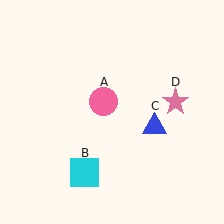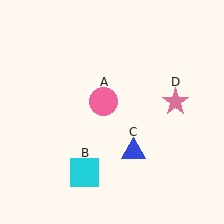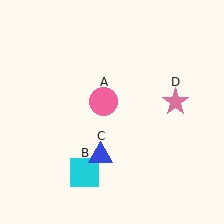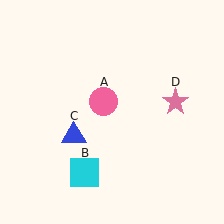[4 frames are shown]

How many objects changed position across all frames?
1 object changed position: blue triangle (object C).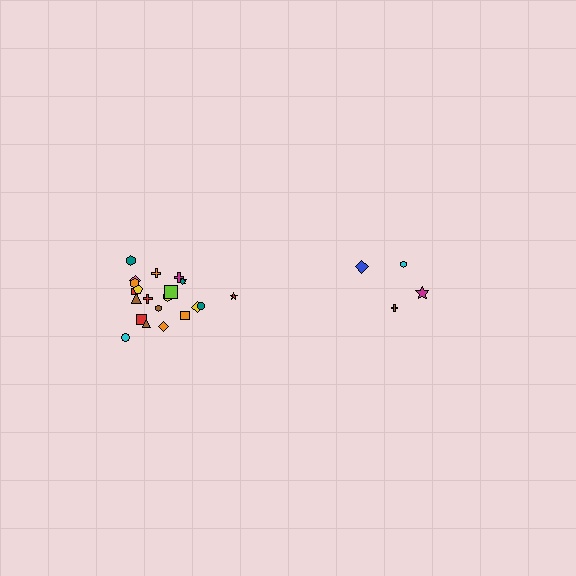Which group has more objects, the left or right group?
The left group.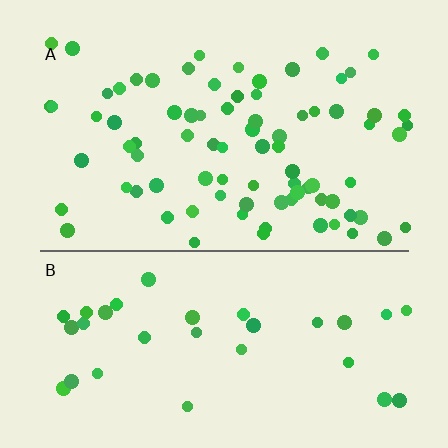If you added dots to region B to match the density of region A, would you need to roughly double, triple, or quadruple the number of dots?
Approximately double.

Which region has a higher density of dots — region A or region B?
A (the top).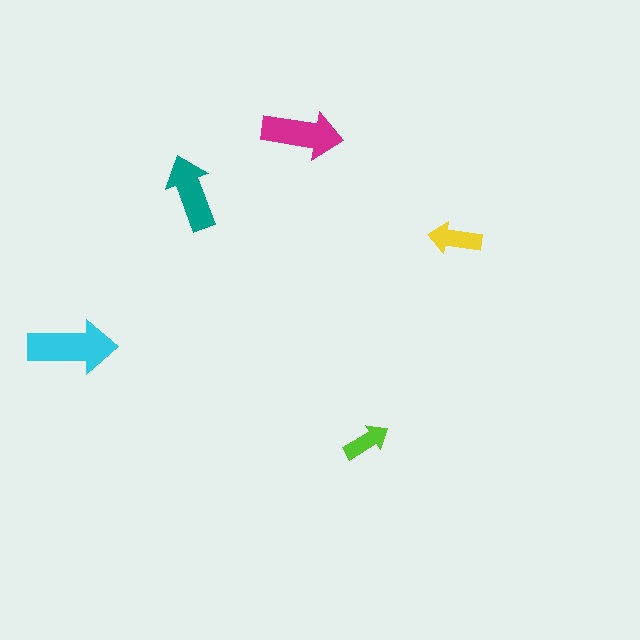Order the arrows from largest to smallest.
the cyan one, the magenta one, the teal one, the yellow one, the lime one.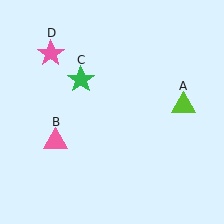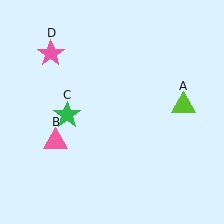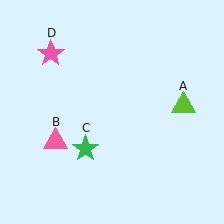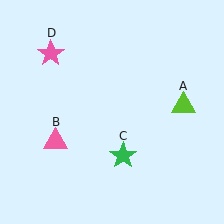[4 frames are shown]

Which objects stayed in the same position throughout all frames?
Lime triangle (object A) and pink triangle (object B) and pink star (object D) remained stationary.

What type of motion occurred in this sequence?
The green star (object C) rotated counterclockwise around the center of the scene.